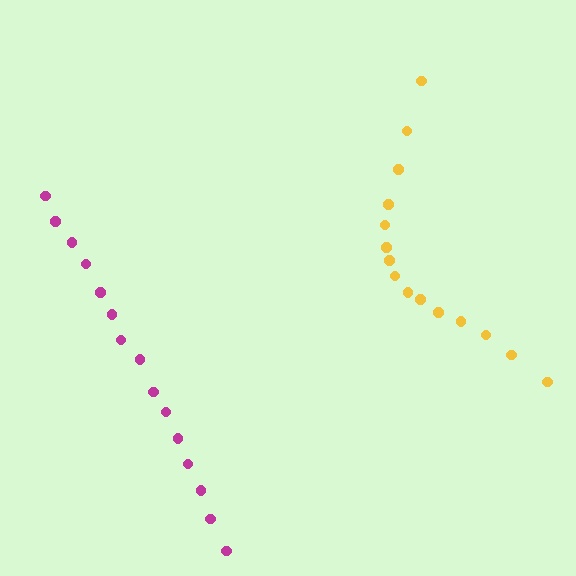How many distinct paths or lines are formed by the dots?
There are 2 distinct paths.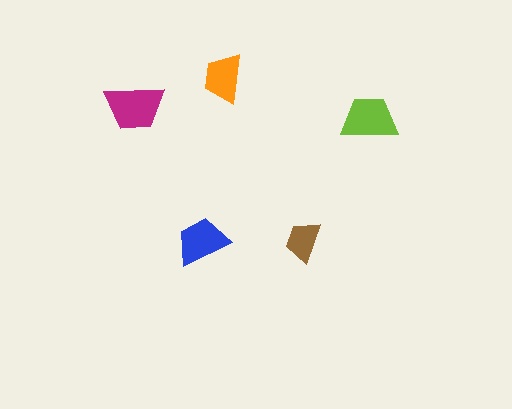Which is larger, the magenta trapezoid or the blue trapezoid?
The magenta one.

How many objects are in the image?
There are 5 objects in the image.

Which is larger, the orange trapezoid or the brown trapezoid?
The orange one.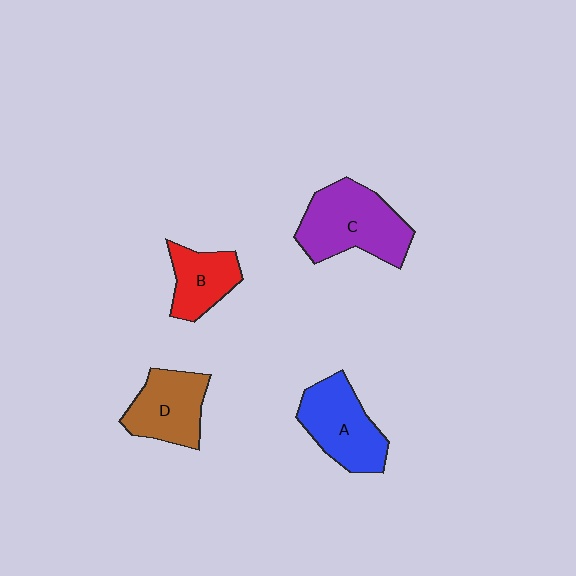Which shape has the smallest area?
Shape B (red).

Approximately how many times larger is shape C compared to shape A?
Approximately 1.2 times.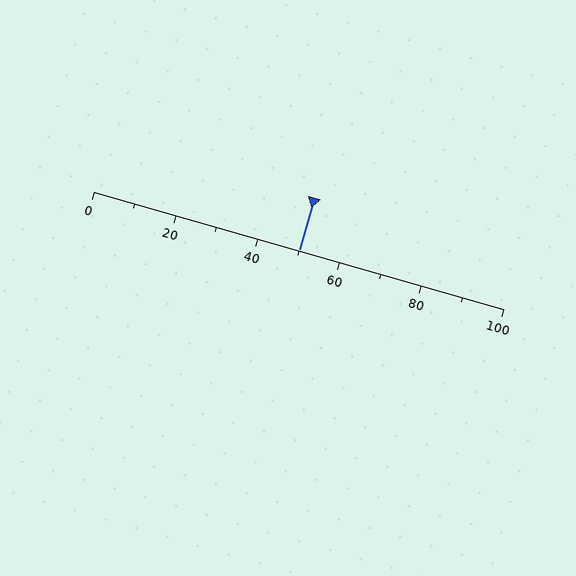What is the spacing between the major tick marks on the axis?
The major ticks are spaced 20 apart.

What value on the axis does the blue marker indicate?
The marker indicates approximately 50.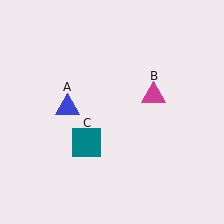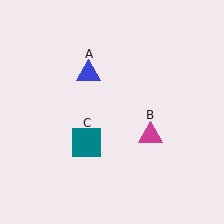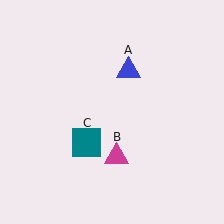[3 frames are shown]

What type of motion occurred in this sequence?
The blue triangle (object A), magenta triangle (object B) rotated clockwise around the center of the scene.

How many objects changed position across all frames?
2 objects changed position: blue triangle (object A), magenta triangle (object B).